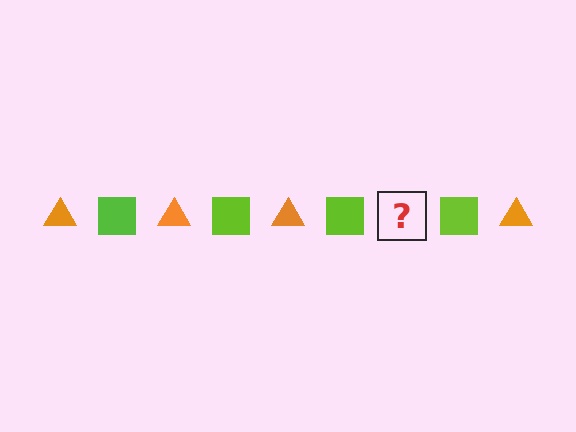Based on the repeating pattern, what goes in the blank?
The blank should be an orange triangle.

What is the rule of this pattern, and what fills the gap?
The rule is that the pattern alternates between orange triangle and lime square. The gap should be filled with an orange triangle.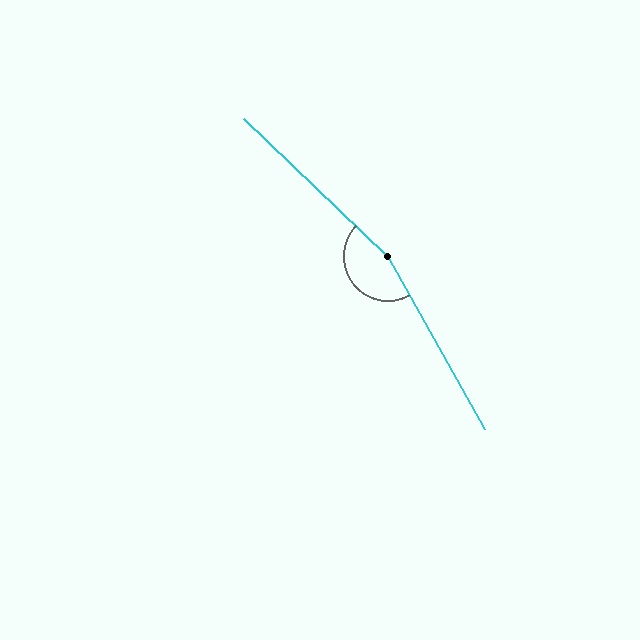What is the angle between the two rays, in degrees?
Approximately 163 degrees.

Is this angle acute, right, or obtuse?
It is obtuse.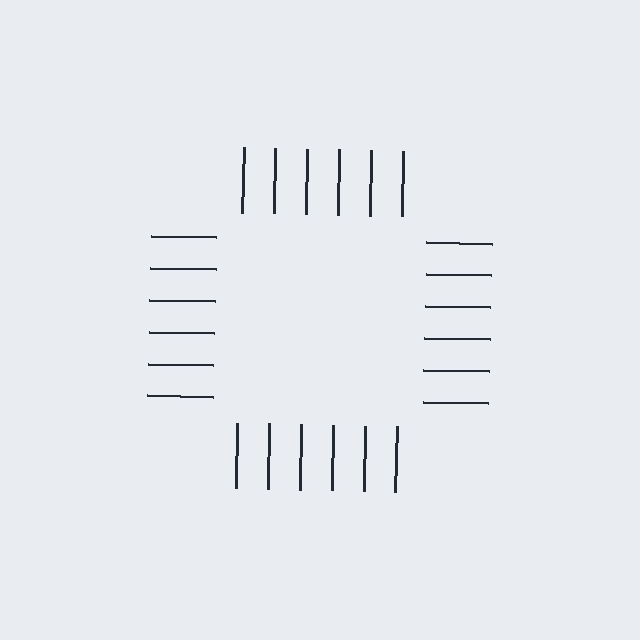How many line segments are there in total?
24 — 6 along each of the 4 edges.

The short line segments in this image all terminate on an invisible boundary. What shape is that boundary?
An illusory square — the line segments terminate on its edges but no continuous stroke is drawn.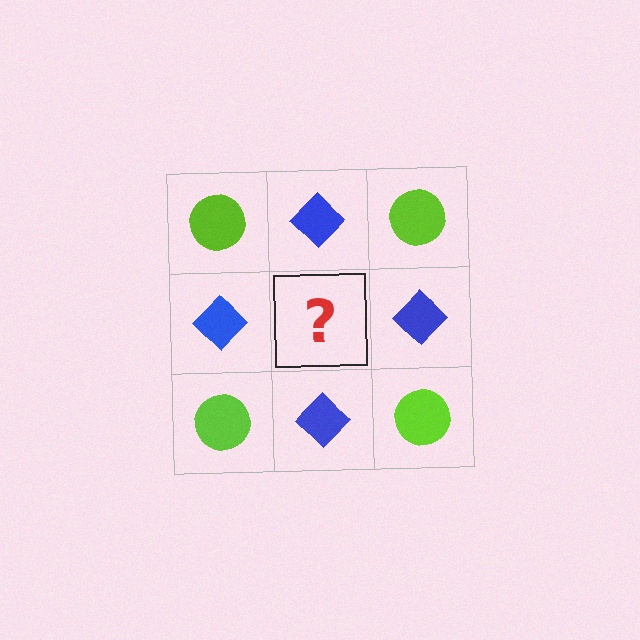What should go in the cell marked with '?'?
The missing cell should contain a lime circle.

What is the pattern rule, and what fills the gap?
The rule is that it alternates lime circle and blue diamond in a checkerboard pattern. The gap should be filled with a lime circle.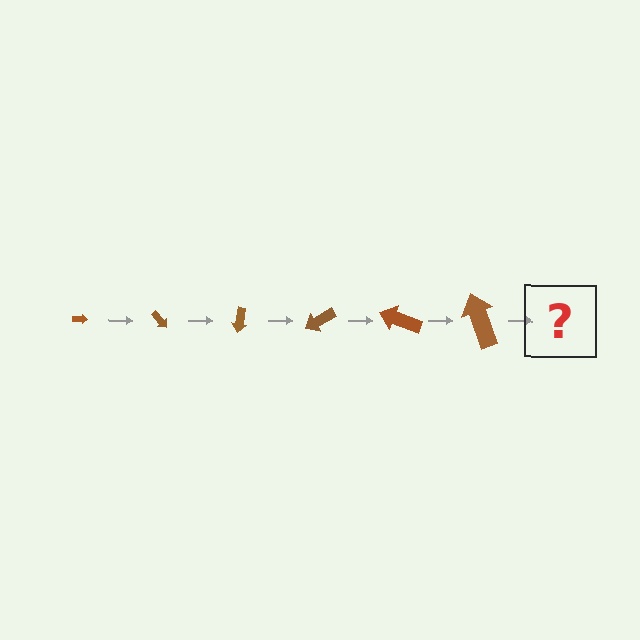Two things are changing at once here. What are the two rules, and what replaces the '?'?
The two rules are that the arrow grows larger each step and it rotates 50 degrees each step. The '?' should be an arrow, larger than the previous one and rotated 300 degrees from the start.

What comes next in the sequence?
The next element should be an arrow, larger than the previous one and rotated 300 degrees from the start.